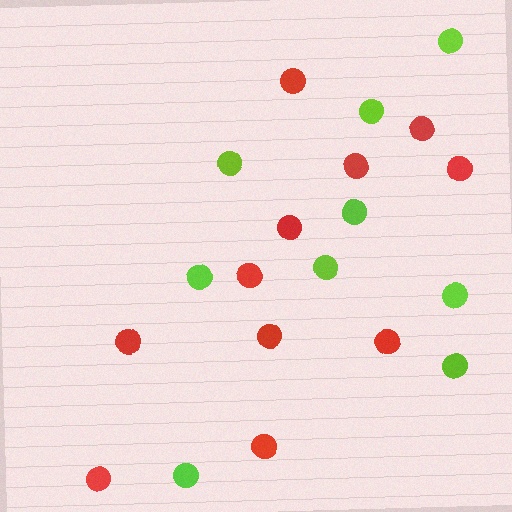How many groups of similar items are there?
There are 2 groups: one group of red circles (11) and one group of lime circles (9).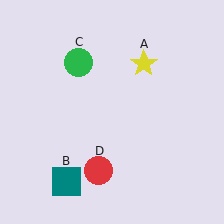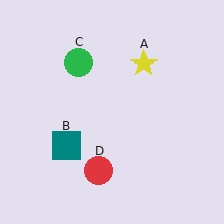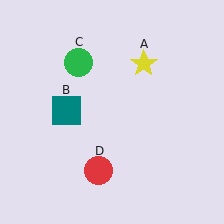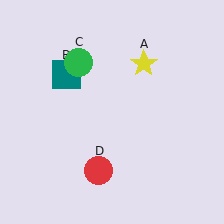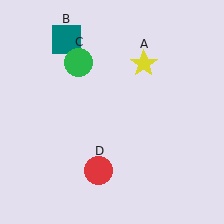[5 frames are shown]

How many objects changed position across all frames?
1 object changed position: teal square (object B).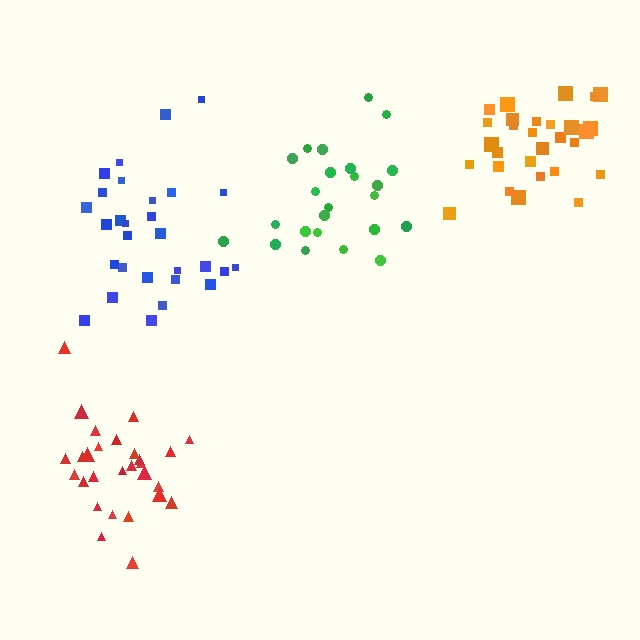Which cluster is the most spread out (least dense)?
Blue.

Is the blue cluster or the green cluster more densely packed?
Green.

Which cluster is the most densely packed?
Red.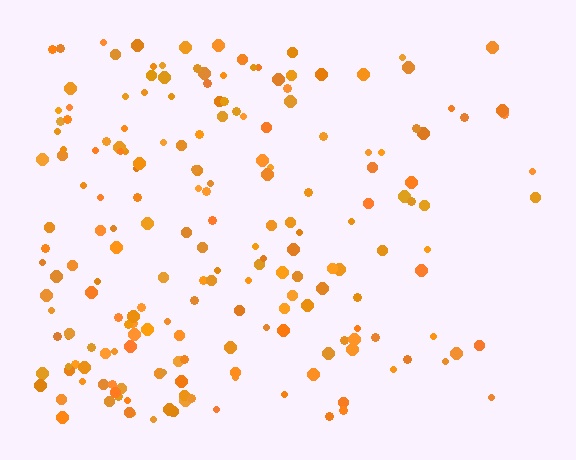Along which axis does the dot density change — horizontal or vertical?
Horizontal.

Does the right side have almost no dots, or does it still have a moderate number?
Still a moderate number, just noticeably fewer than the left.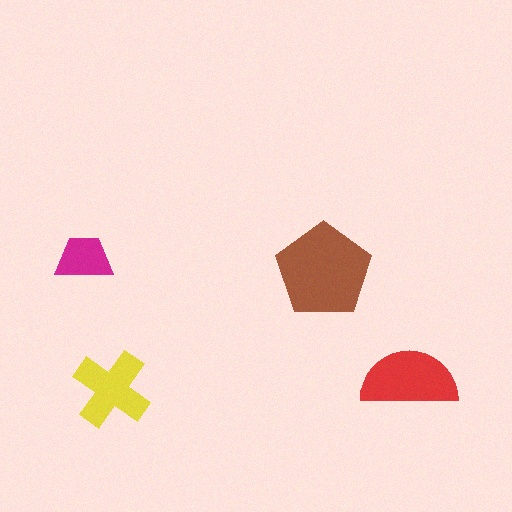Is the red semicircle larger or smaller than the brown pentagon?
Smaller.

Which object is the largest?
The brown pentagon.